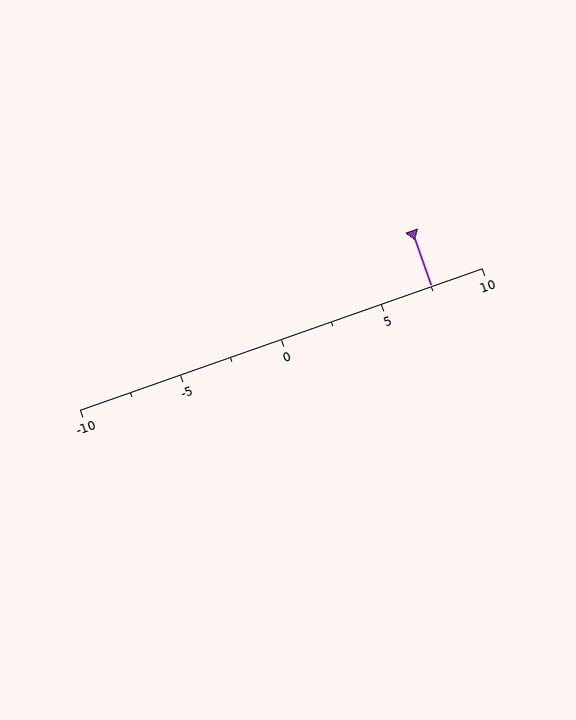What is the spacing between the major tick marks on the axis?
The major ticks are spaced 5 apart.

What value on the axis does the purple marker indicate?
The marker indicates approximately 7.5.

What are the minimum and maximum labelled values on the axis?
The axis runs from -10 to 10.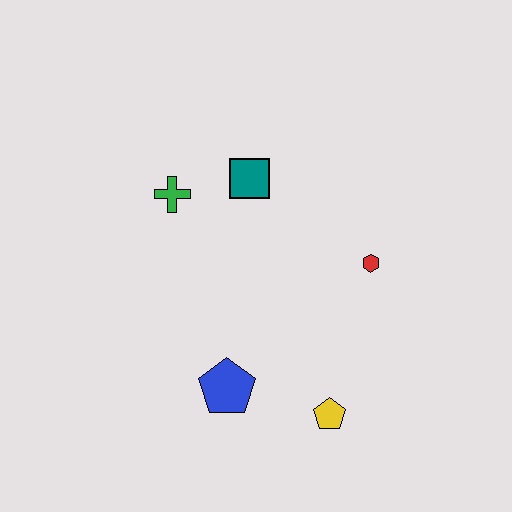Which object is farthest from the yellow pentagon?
The green cross is farthest from the yellow pentagon.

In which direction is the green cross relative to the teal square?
The green cross is to the left of the teal square.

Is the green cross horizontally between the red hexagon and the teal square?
No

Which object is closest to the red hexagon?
The teal square is closest to the red hexagon.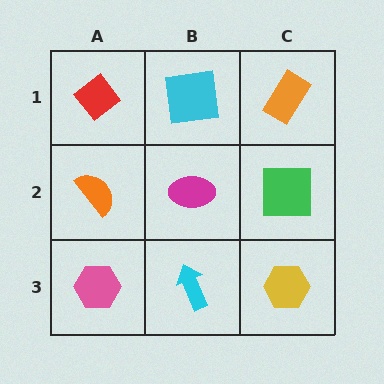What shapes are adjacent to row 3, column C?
A green square (row 2, column C), a cyan arrow (row 3, column B).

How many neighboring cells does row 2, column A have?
3.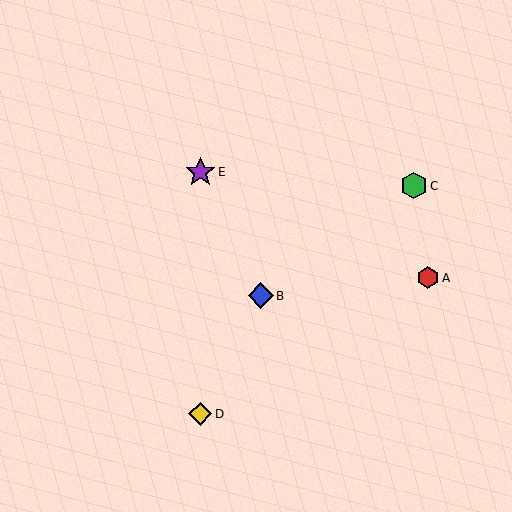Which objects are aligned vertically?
Objects D, E are aligned vertically.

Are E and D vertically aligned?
Yes, both are at x≈200.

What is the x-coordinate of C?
Object C is at x≈414.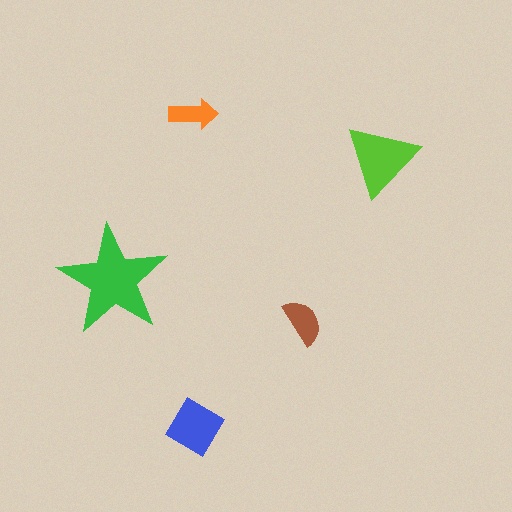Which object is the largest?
The green star.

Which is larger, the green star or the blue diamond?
The green star.